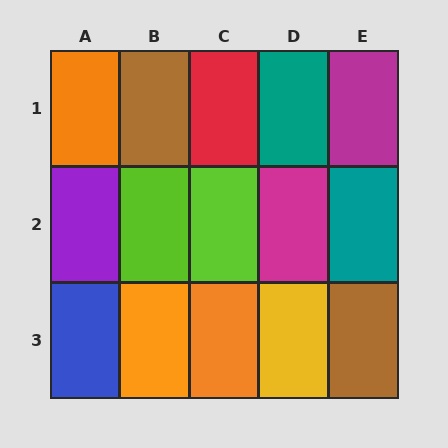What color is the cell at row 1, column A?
Orange.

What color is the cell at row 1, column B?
Brown.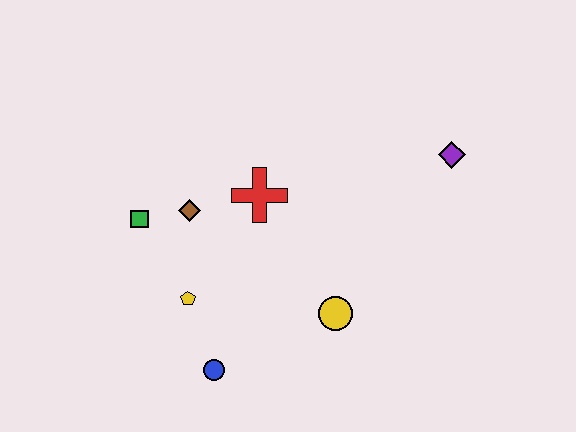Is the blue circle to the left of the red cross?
Yes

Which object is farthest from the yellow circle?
The green square is farthest from the yellow circle.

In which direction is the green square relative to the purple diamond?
The green square is to the left of the purple diamond.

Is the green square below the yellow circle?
No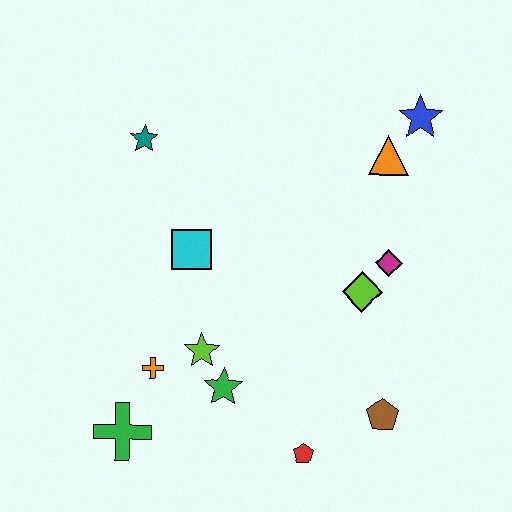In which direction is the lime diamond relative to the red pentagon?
The lime diamond is above the red pentagon.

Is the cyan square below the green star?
No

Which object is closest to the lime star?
The green star is closest to the lime star.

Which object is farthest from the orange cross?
The blue star is farthest from the orange cross.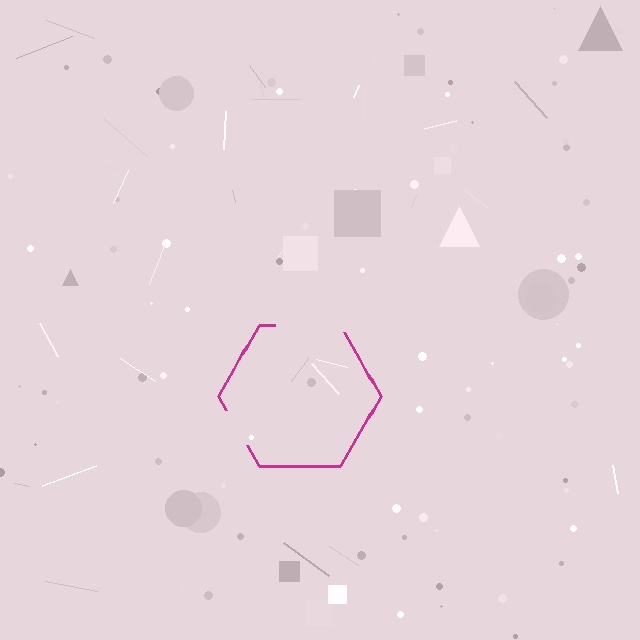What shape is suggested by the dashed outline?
The dashed outline suggests a hexagon.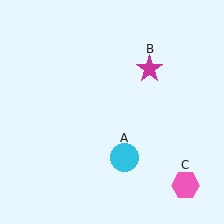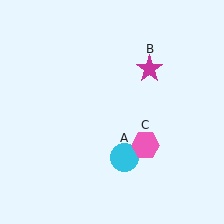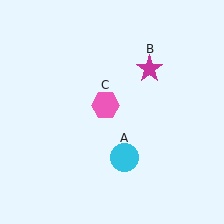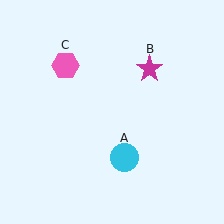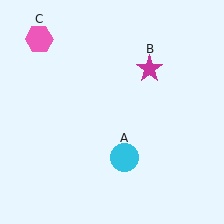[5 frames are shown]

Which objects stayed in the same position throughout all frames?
Cyan circle (object A) and magenta star (object B) remained stationary.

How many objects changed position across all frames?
1 object changed position: pink hexagon (object C).